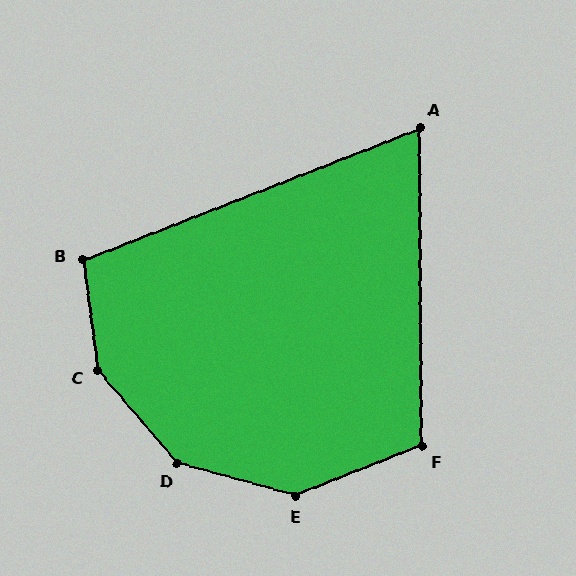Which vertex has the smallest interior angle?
A, at approximately 69 degrees.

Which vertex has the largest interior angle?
C, at approximately 147 degrees.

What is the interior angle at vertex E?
Approximately 144 degrees (obtuse).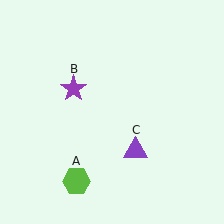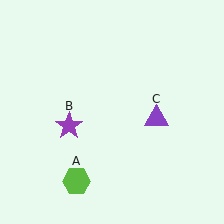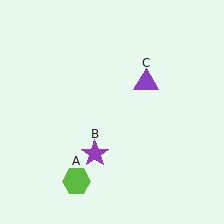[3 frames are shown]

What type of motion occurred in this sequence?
The purple star (object B), purple triangle (object C) rotated counterclockwise around the center of the scene.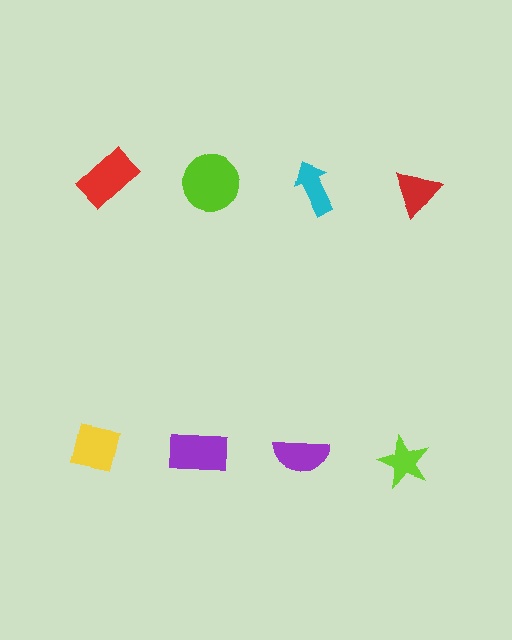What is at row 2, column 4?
A lime star.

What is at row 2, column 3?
A purple semicircle.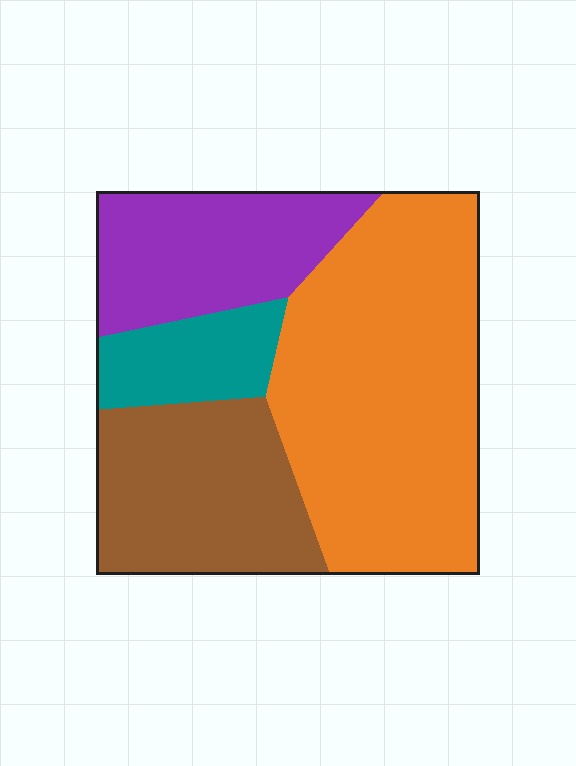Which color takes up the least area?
Teal, at roughly 10%.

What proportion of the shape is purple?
Purple covers 20% of the shape.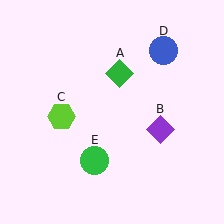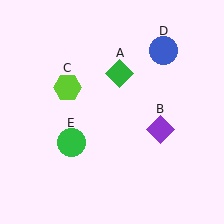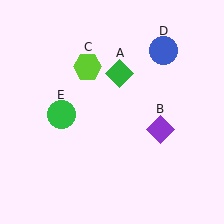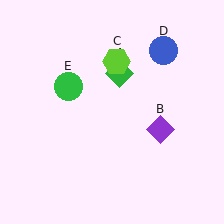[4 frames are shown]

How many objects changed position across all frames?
2 objects changed position: lime hexagon (object C), green circle (object E).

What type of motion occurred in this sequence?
The lime hexagon (object C), green circle (object E) rotated clockwise around the center of the scene.